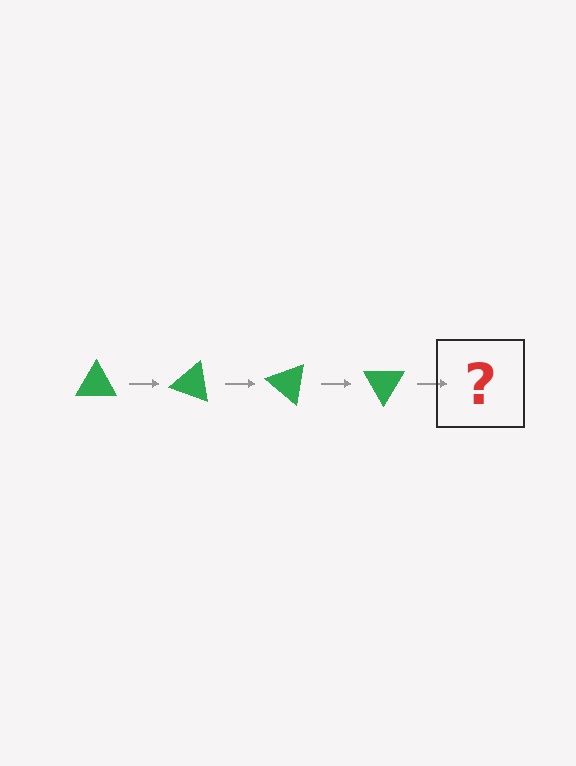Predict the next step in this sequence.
The next step is a green triangle rotated 80 degrees.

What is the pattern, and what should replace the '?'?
The pattern is that the triangle rotates 20 degrees each step. The '?' should be a green triangle rotated 80 degrees.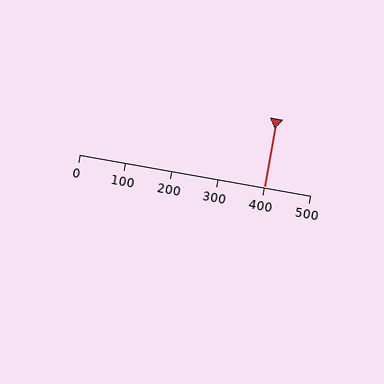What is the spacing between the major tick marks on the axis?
The major ticks are spaced 100 apart.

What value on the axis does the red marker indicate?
The marker indicates approximately 400.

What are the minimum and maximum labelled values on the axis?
The axis runs from 0 to 500.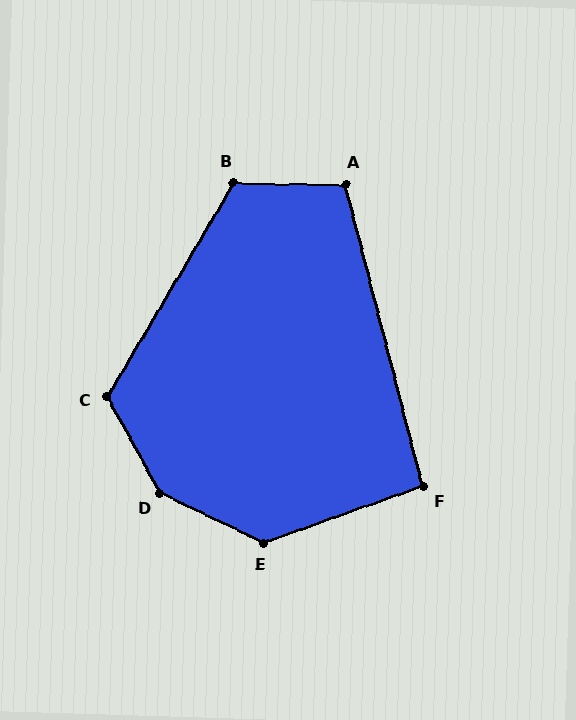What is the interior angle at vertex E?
Approximately 135 degrees (obtuse).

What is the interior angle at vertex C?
Approximately 121 degrees (obtuse).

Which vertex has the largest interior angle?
D, at approximately 144 degrees.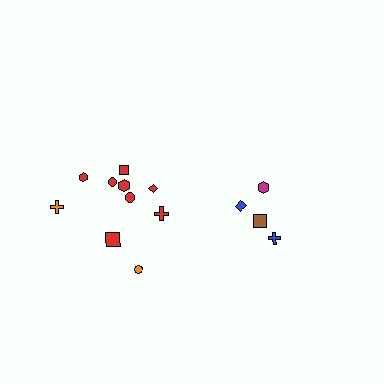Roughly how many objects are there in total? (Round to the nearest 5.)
Roughly 15 objects in total.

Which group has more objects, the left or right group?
The left group.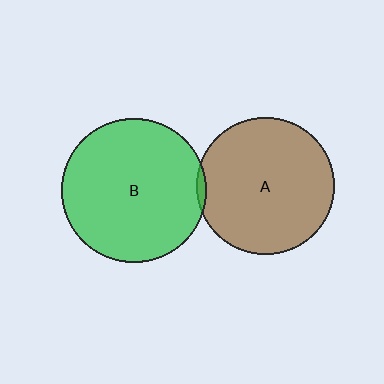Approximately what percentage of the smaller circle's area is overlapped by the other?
Approximately 5%.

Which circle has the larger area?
Circle B (green).